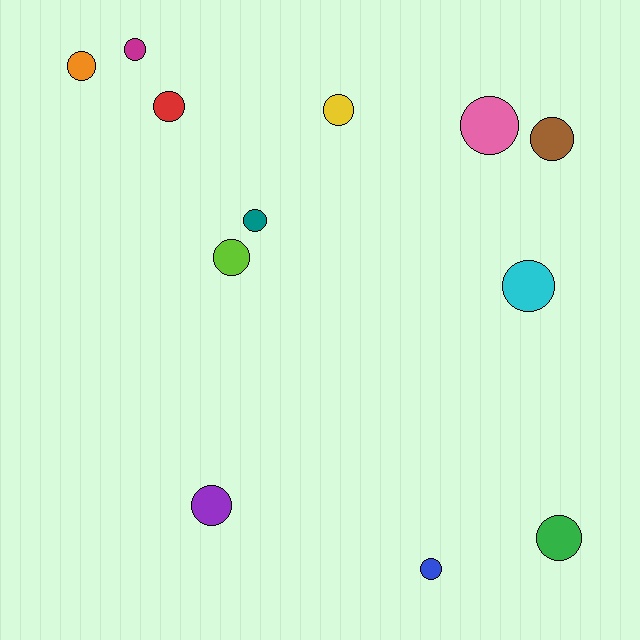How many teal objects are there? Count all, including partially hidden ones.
There is 1 teal object.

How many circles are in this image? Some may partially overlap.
There are 12 circles.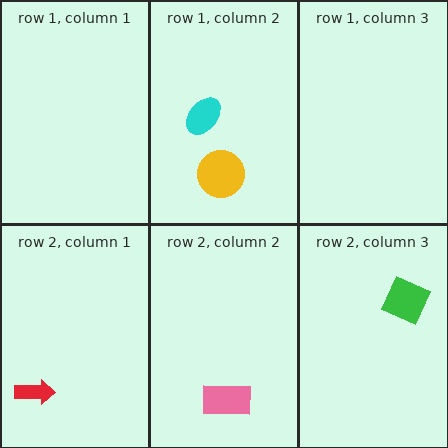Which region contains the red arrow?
The row 2, column 1 region.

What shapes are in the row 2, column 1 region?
The red arrow.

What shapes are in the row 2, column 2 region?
The pink rectangle.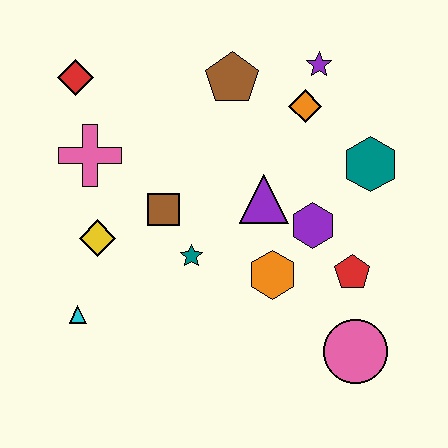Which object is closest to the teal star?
The brown square is closest to the teal star.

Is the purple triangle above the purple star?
No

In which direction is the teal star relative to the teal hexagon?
The teal star is to the left of the teal hexagon.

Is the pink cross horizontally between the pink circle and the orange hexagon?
No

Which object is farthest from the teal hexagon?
The cyan triangle is farthest from the teal hexagon.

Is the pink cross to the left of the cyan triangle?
No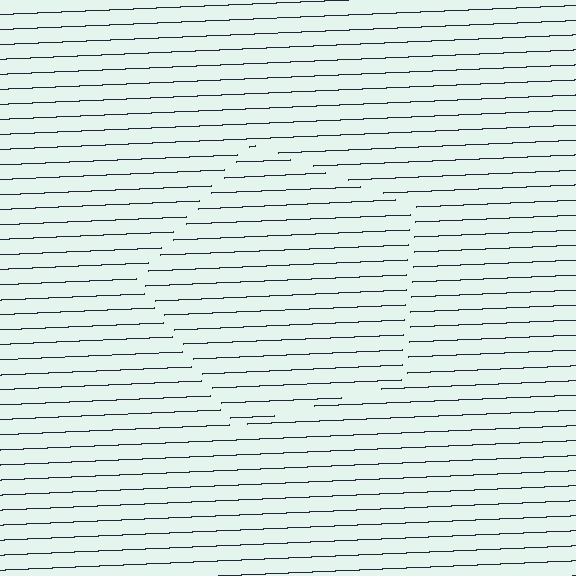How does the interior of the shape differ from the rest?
The interior of the shape contains the same grating, shifted by half a period — the contour is defined by the phase discontinuity where line-ends from the inner and outer gratings abut.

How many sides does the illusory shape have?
5 sides — the line-ends trace a pentagon.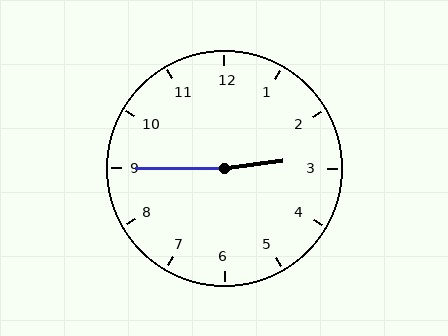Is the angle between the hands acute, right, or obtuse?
It is obtuse.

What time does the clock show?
2:45.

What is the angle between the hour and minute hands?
Approximately 172 degrees.